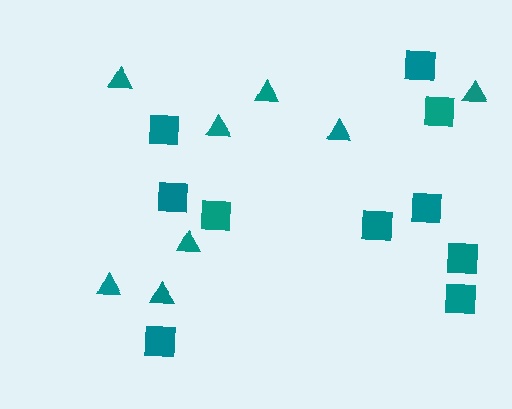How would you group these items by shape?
There are 2 groups: one group of squares (10) and one group of triangles (8).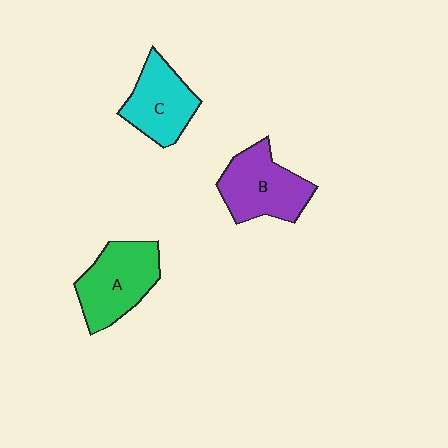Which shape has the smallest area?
Shape C (cyan).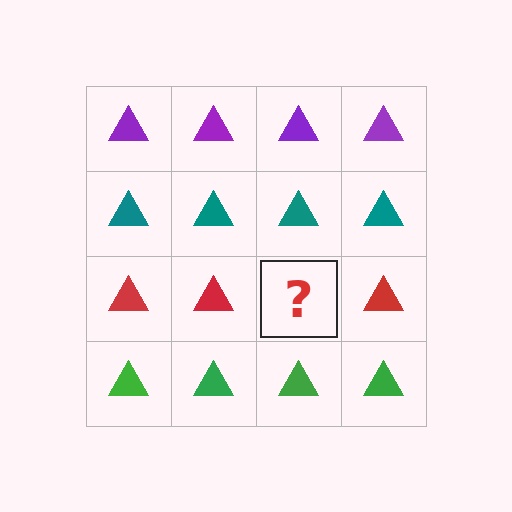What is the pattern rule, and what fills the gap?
The rule is that each row has a consistent color. The gap should be filled with a red triangle.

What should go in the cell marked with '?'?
The missing cell should contain a red triangle.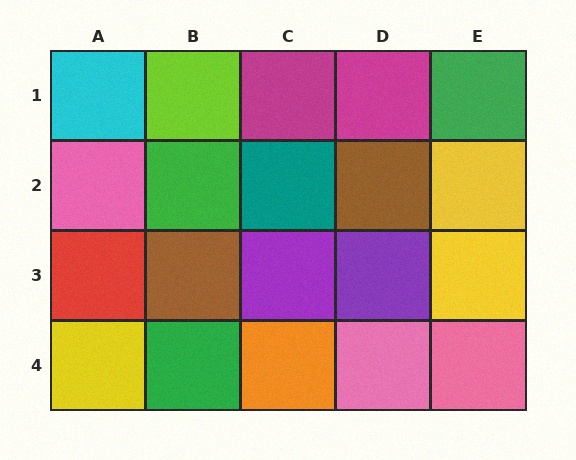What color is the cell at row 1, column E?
Green.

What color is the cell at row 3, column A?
Red.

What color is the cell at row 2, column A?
Pink.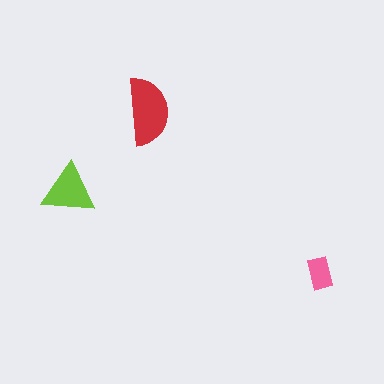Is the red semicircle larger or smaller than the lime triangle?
Larger.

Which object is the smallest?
The pink rectangle.